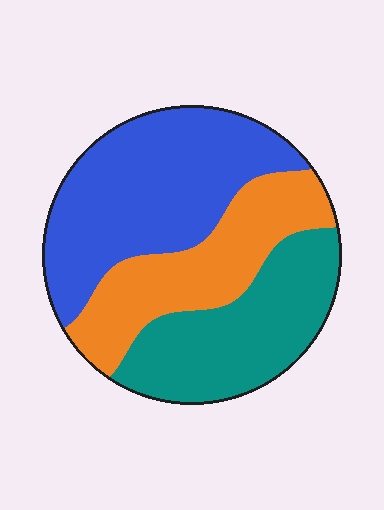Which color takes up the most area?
Blue, at roughly 40%.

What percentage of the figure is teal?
Teal covers about 30% of the figure.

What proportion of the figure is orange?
Orange takes up between a quarter and a half of the figure.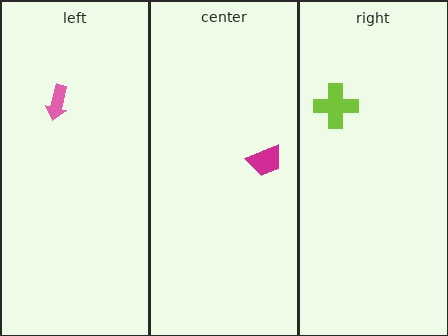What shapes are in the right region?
The lime cross.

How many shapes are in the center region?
1.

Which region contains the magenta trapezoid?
The center region.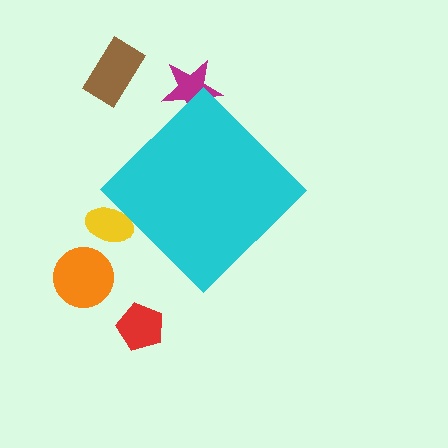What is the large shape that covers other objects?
A cyan diamond.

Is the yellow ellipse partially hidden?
Yes, the yellow ellipse is partially hidden behind the cyan diamond.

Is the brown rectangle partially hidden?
No, the brown rectangle is fully visible.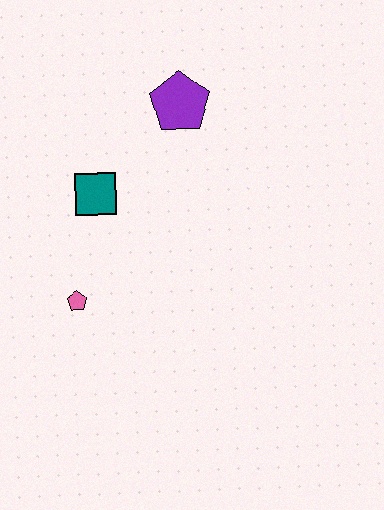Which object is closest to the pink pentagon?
The teal square is closest to the pink pentagon.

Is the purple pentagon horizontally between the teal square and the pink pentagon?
No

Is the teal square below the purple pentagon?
Yes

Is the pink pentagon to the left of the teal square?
Yes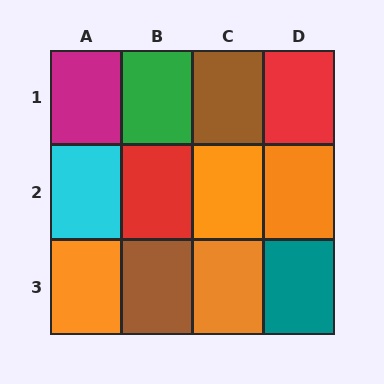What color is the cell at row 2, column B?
Red.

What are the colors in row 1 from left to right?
Magenta, green, brown, red.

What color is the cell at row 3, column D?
Teal.